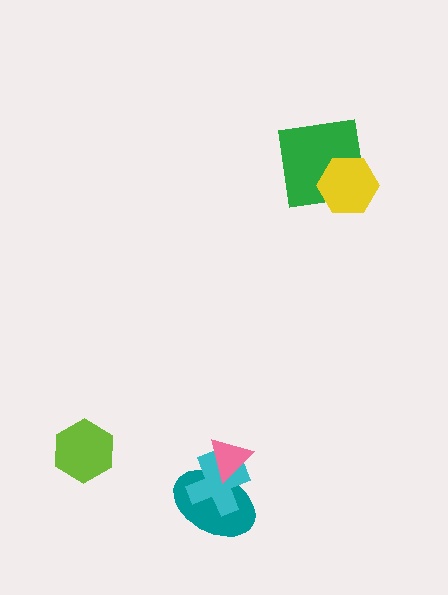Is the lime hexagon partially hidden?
No, no other shape covers it.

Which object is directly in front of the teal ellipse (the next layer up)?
The cyan cross is directly in front of the teal ellipse.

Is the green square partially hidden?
Yes, it is partially covered by another shape.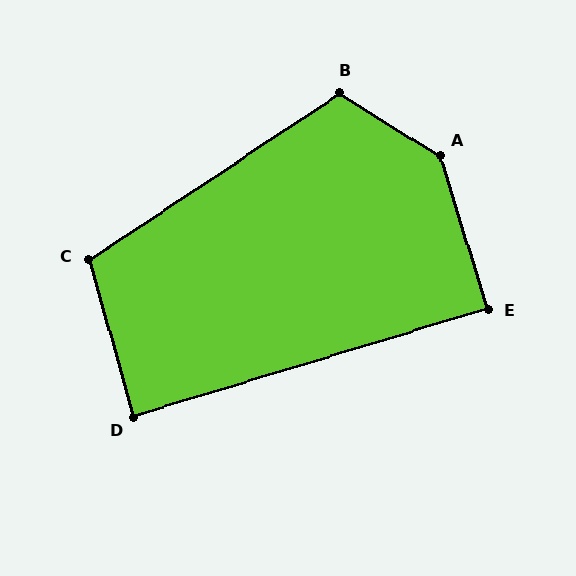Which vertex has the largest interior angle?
A, at approximately 139 degrees.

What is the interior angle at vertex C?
Approximately 108 degrees (obtuse).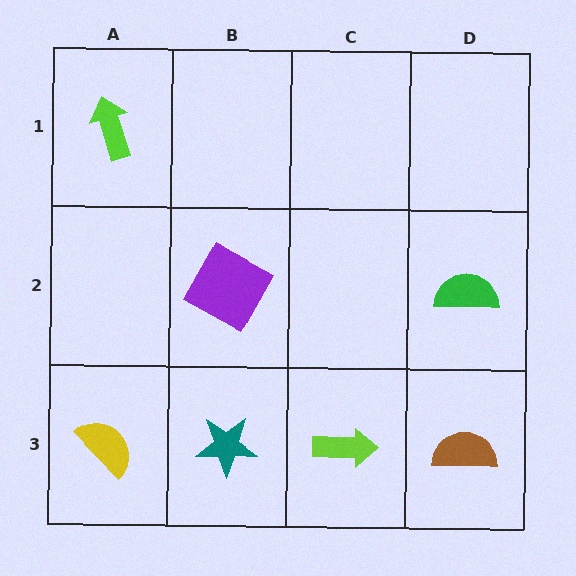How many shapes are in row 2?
2 shapes.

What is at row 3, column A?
A yellow semicircle.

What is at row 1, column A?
A lime arrow.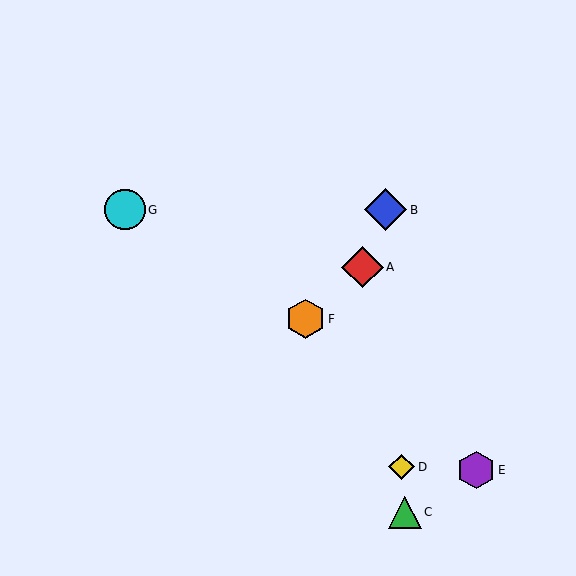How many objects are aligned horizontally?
2 objects (B, G) are aligned horizontally.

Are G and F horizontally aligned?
No, G is at y≈210 and F is at y≈319.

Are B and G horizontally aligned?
Yes, both are at y≈210.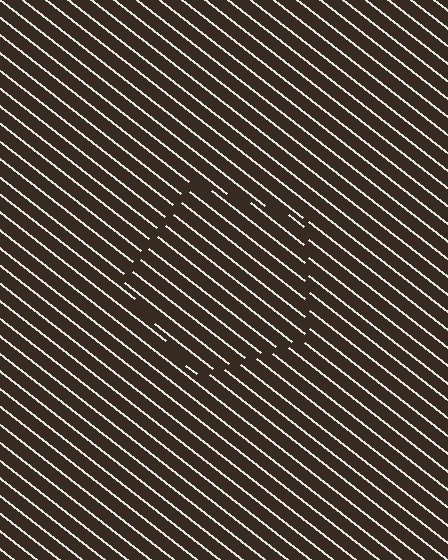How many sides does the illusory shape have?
5 sides — the line-ends trace a pentagon.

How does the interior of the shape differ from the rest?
The interior of the shape contains the same grating, shifted by half a period — the contour is defined by the phase discontinuity where line-ends from the inner and outer gratings abut.